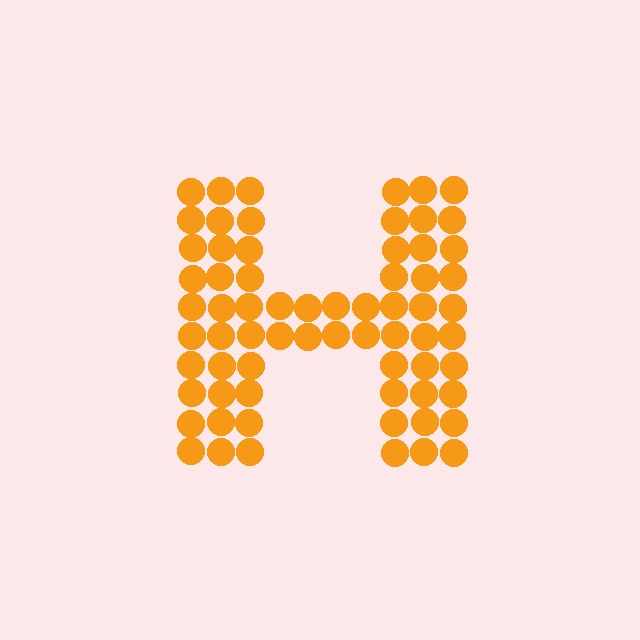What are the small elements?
The small elements are circles.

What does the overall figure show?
The overall figure shows the letter H.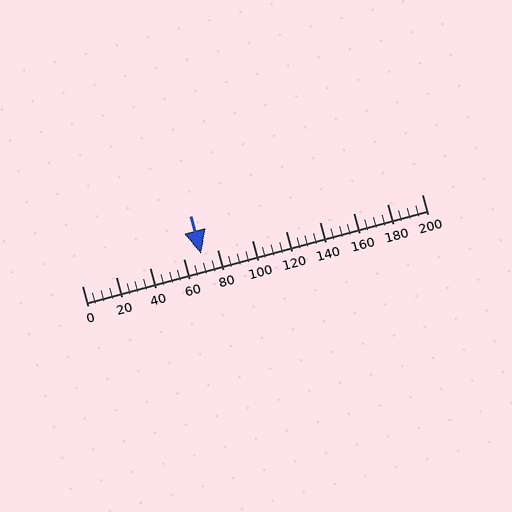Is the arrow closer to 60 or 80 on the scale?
The arrow is closer to 80.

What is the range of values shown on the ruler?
The ruler shows values from 0 to 200.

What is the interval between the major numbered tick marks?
The major tick marks are spaced 20 units apart.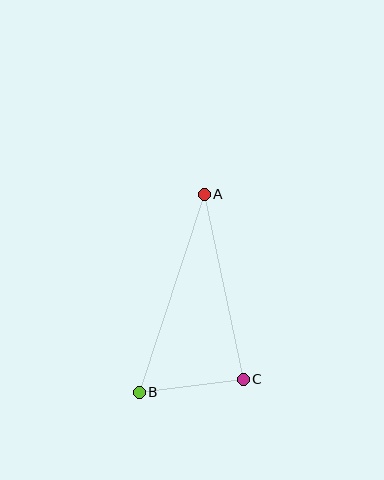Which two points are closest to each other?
Points B and C are closest to each other.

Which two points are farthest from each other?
Points A and B are farthest from each other.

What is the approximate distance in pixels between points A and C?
The distance between A and C is approximately 189 pixels.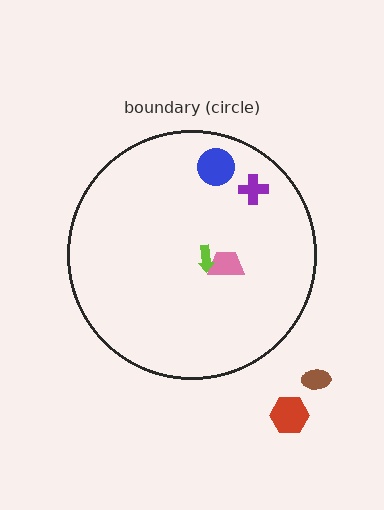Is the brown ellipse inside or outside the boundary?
Outside.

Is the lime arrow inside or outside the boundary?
Inside.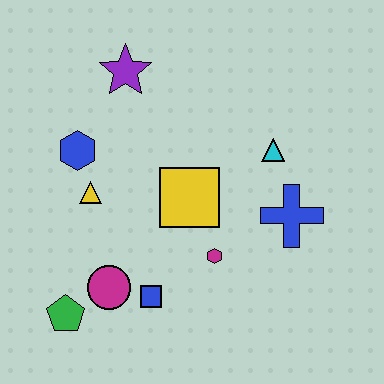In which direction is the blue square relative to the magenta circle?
The blue square is to the right of the magenta circle.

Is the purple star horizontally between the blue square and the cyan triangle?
No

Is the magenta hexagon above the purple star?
No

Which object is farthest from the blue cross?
The green pentagon is farthest from the blue cross.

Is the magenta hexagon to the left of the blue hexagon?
No